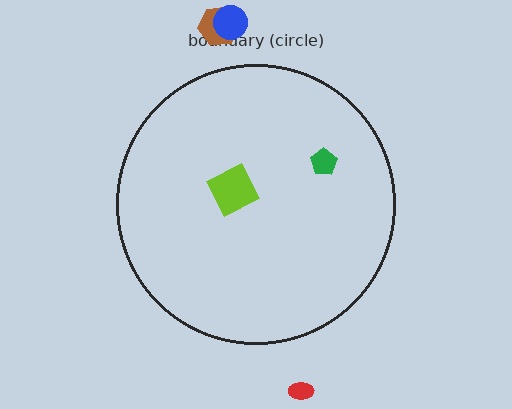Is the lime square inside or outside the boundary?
Inside.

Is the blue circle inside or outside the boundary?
Outside.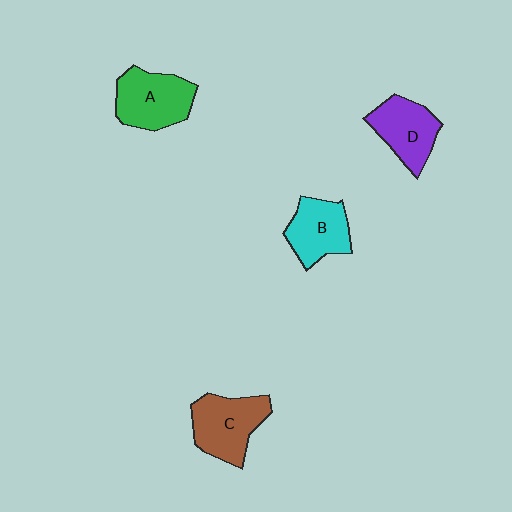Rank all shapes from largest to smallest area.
From largest to smallest: C (brown), A (green), D (purple), B (cyan).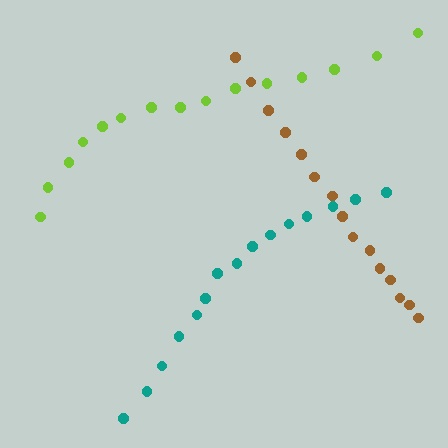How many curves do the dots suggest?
There are 3 distinct paths.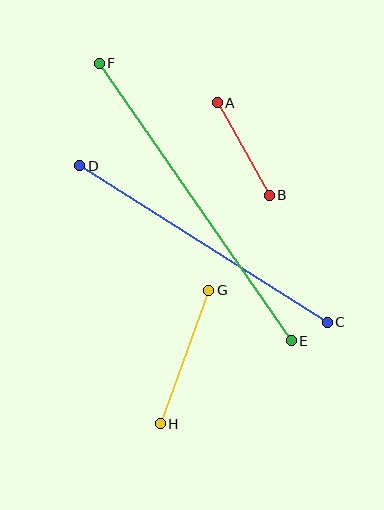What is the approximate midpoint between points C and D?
The midpoint is at approximately (203, 244) pixels.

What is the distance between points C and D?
The distance is approximately 293 pixels.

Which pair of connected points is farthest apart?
Points E and F are farthest apart.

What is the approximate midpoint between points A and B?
The midpoint is at approximately (243, 149) pixels.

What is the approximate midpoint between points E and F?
The midpoint is at approximately (195, 202) pixels.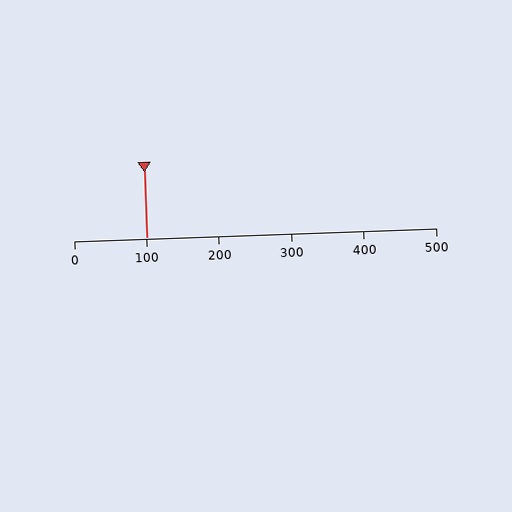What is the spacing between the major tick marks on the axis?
The major ticks are spaced 100 apart.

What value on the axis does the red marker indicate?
The marker indicates approximately 100.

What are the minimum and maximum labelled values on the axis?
The axis runs from 0 to 500.